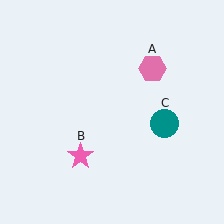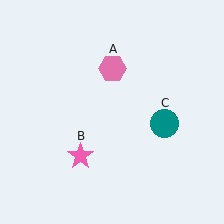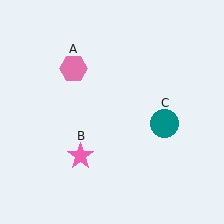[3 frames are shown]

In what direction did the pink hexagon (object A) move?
The pink hexagon (object A) moved left.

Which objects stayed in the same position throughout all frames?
Pink star (object B) and teal circle (object C) remained stationary.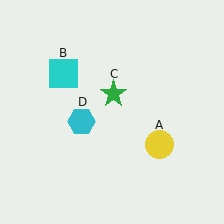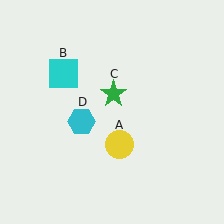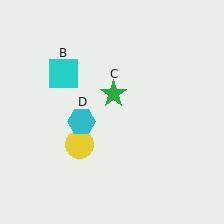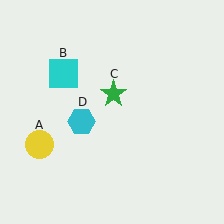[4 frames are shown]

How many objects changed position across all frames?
1 object changed position: yellow circle (object A).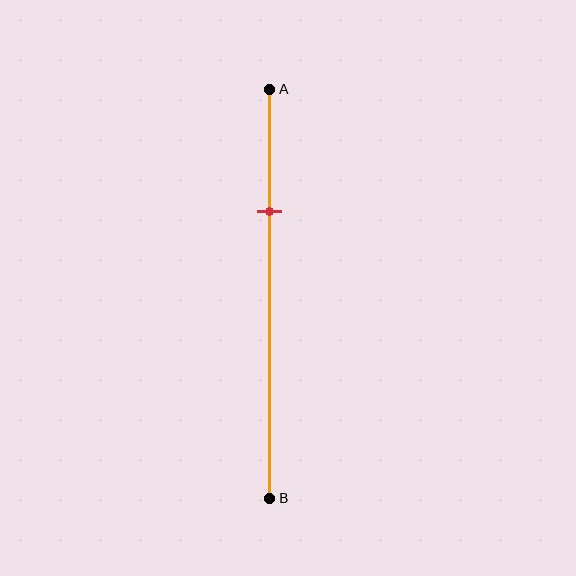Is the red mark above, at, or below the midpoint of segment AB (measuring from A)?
The red mark is above the midpoint of segment AB.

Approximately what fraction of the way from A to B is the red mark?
The red mark is approximately 30% of the way from A to B.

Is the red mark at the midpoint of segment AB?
No, the mark is at about 30% from A, not at the 50% midpoint.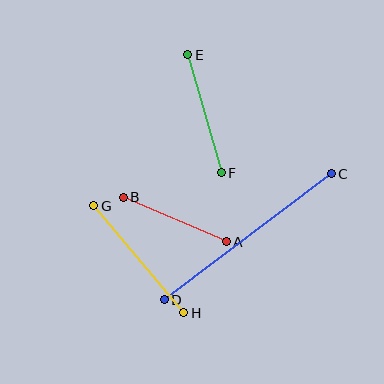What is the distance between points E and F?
The distance is approximately 123 pixels.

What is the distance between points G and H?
The distance is approximately 140 pixels.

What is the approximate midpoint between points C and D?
The midpoint is at approximately (248, 237) pixels.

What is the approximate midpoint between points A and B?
The midpoint is at approximately (175, 219) pixels.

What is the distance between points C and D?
The distance is approximately 209 pixels.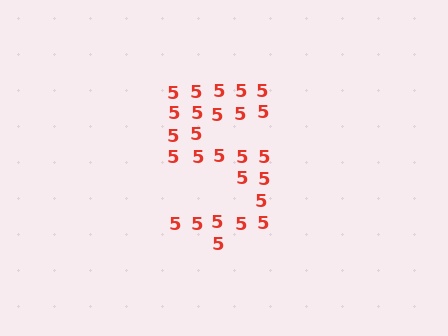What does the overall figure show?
The overall figure shows the digit 5.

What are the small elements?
The small elements are digit 5's.